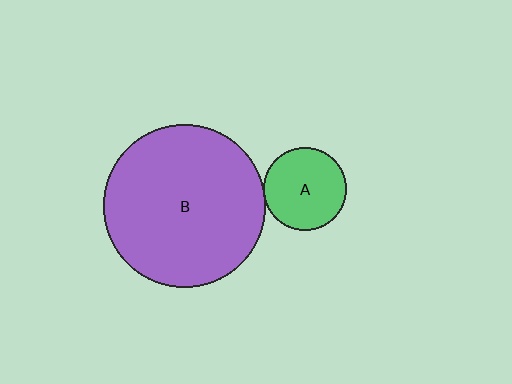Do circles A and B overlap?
Yes.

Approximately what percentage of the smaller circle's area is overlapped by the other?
Approximately 5%.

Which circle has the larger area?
Circle B (purple).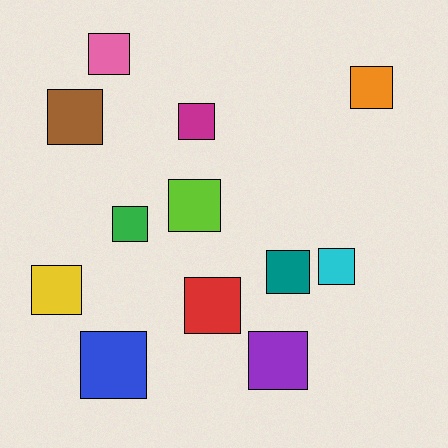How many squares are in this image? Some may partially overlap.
There are 12 squares.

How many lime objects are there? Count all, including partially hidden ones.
There is 1 lime object.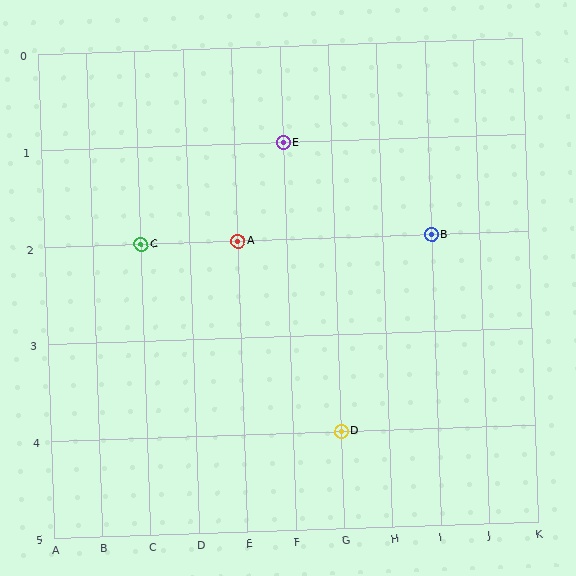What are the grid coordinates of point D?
Point D is at grid coordinates (G, 4).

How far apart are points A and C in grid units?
Points A and C are 2 columns apart.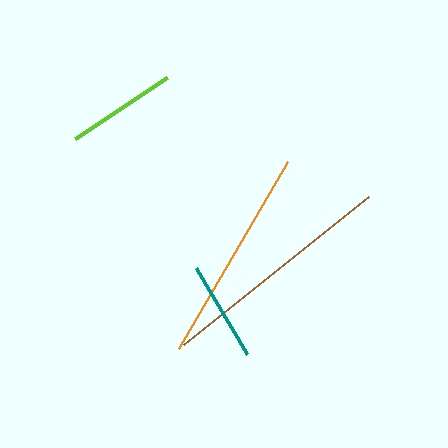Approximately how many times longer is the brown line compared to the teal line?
The brown line is approximately 2.4 times the length of the teal line.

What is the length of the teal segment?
The teal segment is approximately 100 pixels long.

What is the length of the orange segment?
The orange segment is approximately 217 pixels long.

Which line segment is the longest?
The brown line is the longest at approximately 237 pixels.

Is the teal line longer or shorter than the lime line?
The lime line is longer than the teal line.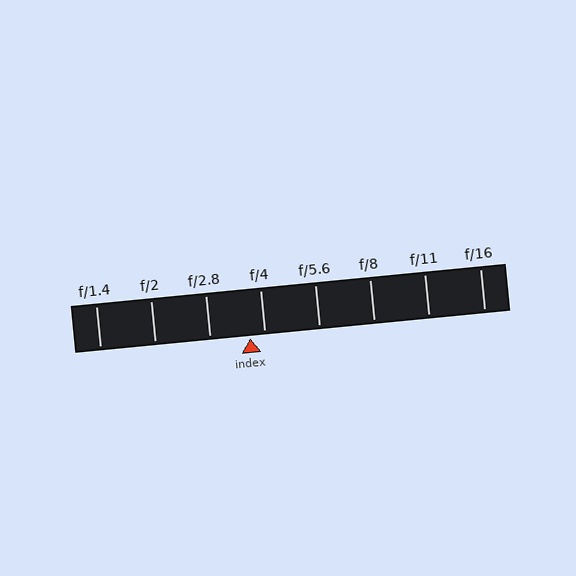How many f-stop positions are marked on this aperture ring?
There are 8 f-stop positions marked.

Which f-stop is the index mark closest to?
The index mark is closest to f/4.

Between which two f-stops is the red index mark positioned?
The index mark is between f/2.8 and f/4.